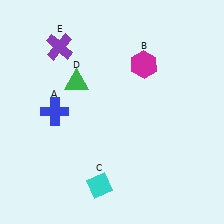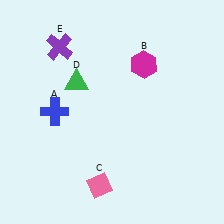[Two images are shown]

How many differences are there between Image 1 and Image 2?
There is 1 difference between the two images.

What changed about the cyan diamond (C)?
In Image 1, C is cyan. In Image 2, it changed to pink.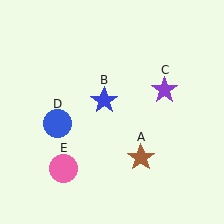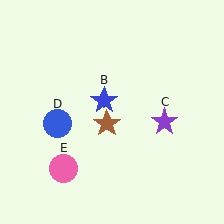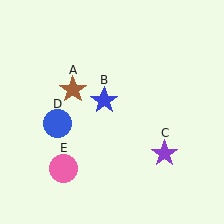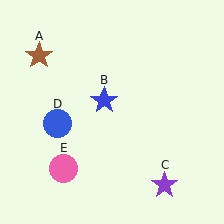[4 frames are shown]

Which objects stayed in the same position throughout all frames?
Blue star (object B) and blue circle (object D) and pink circle (object E) remained stationary.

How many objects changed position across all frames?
2 objects changed position: brown star (object A), purple star (object C).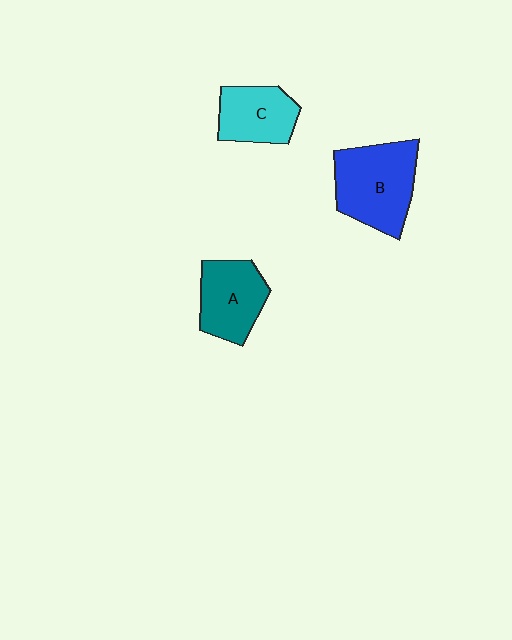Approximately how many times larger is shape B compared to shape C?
Approximately 1.5 times.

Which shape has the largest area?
Shape B (blue).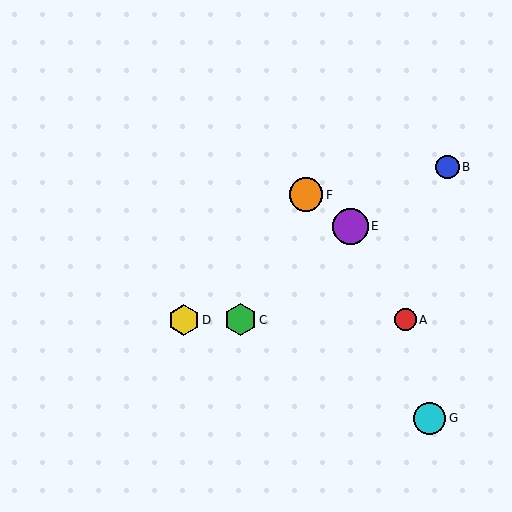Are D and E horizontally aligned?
No, D is at y≈320 and E is at y≈226.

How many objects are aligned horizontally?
3 objects (A, C, D) are aligned horizontally.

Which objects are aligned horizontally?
Objects A, C, D are aligned horizontally.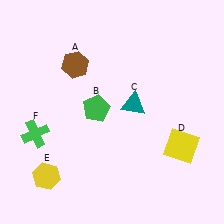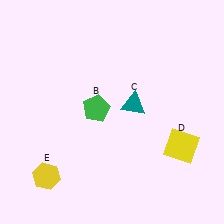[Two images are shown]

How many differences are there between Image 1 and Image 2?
There are 2 differences between the two images.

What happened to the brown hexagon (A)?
The brown hexagon (A) was removed in Image 2. It was in the top-left area of Image 1.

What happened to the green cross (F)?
The green cross (F) was removed in Image 2. It was in the bottom-left area of Image 1.